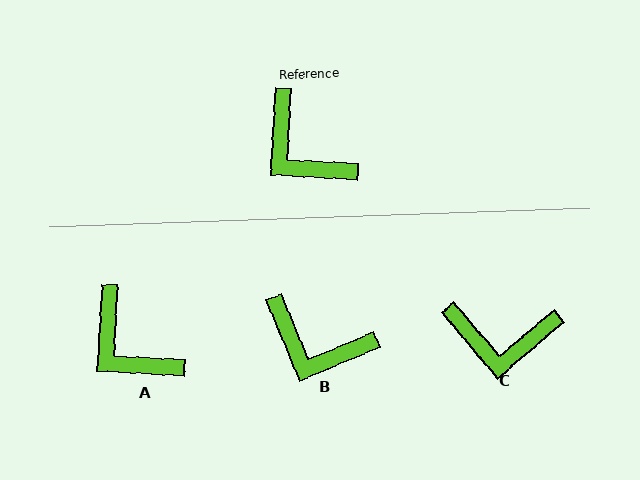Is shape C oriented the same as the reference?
No, it is off by about 43 degrees.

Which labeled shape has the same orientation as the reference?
A.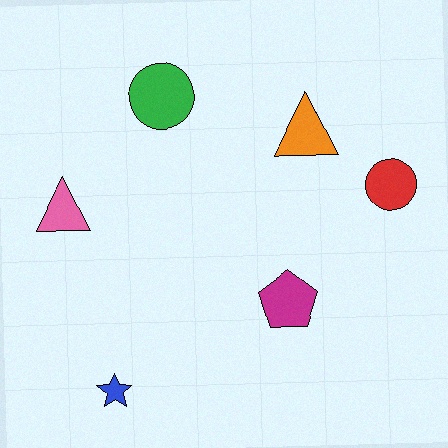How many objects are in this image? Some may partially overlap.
There are 6 objects.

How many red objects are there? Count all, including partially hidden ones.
There is 1 red object.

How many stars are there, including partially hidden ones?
There is 1 star.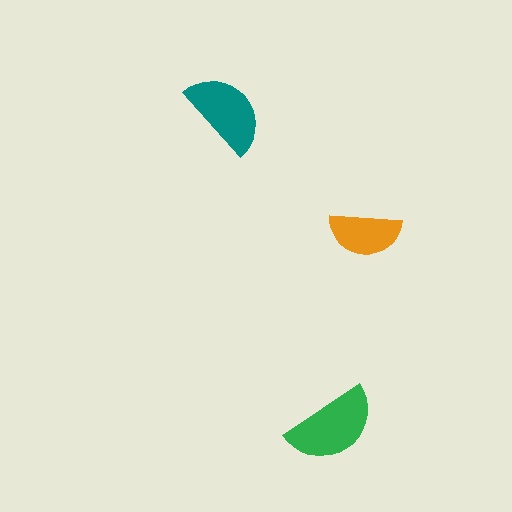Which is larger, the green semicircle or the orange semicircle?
The green one.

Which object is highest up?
The teal semicircle is topmost.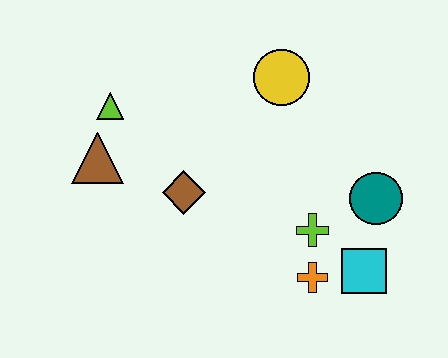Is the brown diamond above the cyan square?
Yes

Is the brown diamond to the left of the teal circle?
Yes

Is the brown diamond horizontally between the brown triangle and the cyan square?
Yes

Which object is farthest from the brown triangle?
The cyan square is farthest from the brown triangle.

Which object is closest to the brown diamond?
The brown triangle is closest to the brown diamond.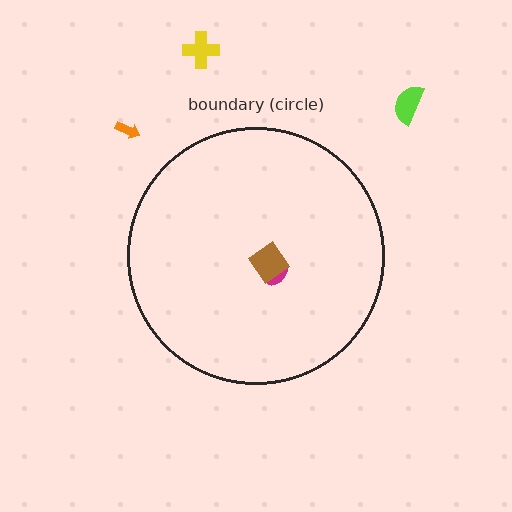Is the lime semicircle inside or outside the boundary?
Outside.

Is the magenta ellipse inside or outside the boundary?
Inside.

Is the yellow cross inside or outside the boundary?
Outside.